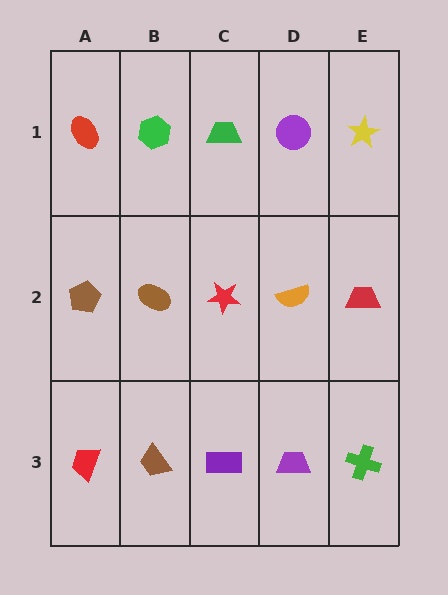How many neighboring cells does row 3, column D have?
3.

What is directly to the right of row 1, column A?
A green hexagon.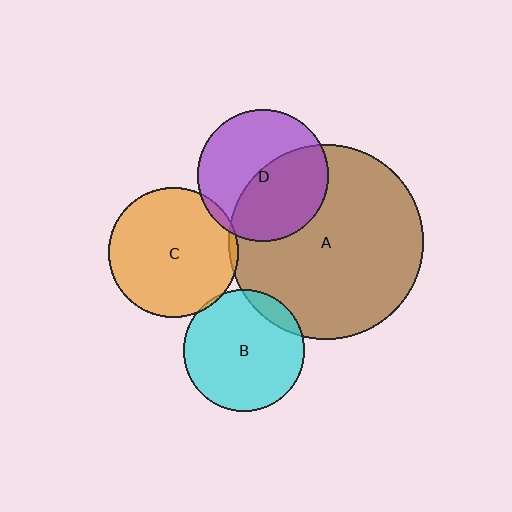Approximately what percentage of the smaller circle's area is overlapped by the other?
Approximately 50%.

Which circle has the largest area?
Circle A (brown).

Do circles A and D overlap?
Yes.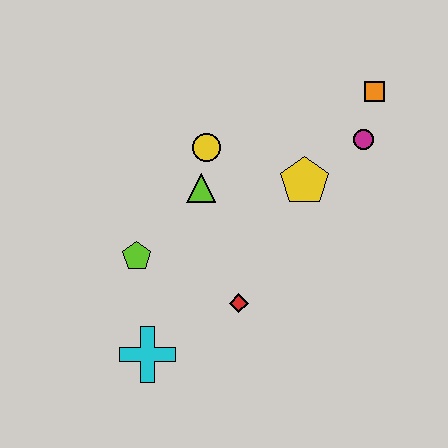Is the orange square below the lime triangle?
No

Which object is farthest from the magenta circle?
The cyan cross is farthest from the magenta circle.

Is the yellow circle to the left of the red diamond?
Yes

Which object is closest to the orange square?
The magenta circle is closest to the orange square.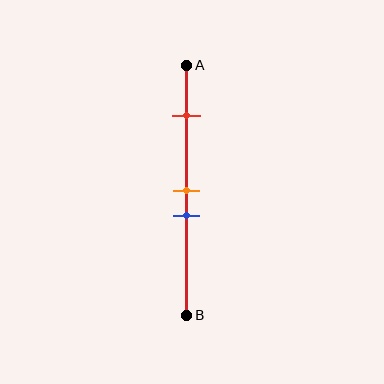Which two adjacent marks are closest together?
The orange and blue marks are the closest adjacent pair.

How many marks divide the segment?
There are 3 marks dividing the segment.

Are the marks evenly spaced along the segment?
No, the marks are not evenly spaced.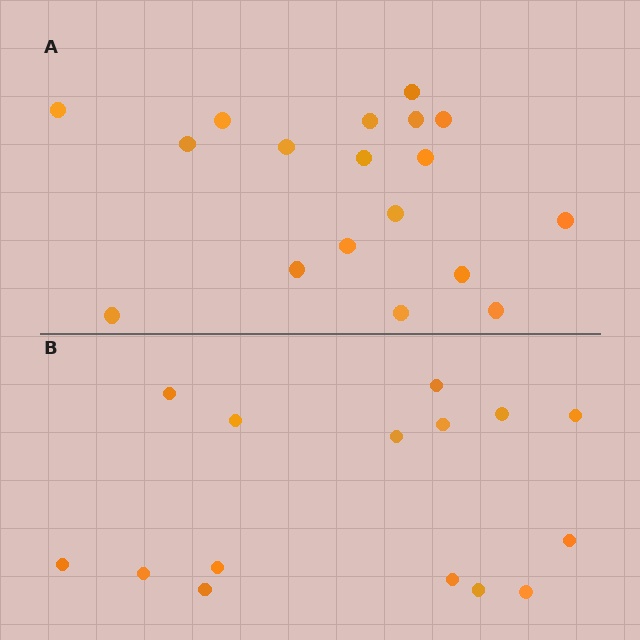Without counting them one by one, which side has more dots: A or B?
Region A (the top region) has more dots.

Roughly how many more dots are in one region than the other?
Region A has just a few more — roughly 2 or 3 more dots than region B.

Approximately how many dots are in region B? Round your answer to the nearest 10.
About 20 dots. (The exact count is 15, which rounds to 20.)